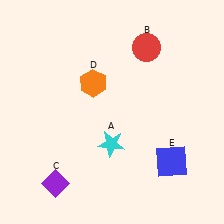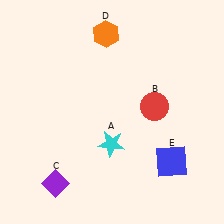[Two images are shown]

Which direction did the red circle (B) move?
The red circle (B) moved down.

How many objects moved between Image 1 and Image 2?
2 objects moved between the two images.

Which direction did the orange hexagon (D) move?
The orange hexagon (D) moved up.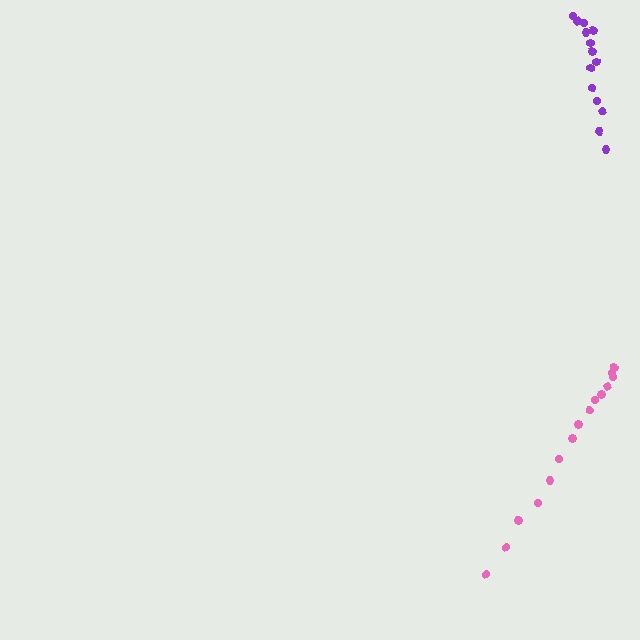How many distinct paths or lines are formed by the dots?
There are 2 distinct paths.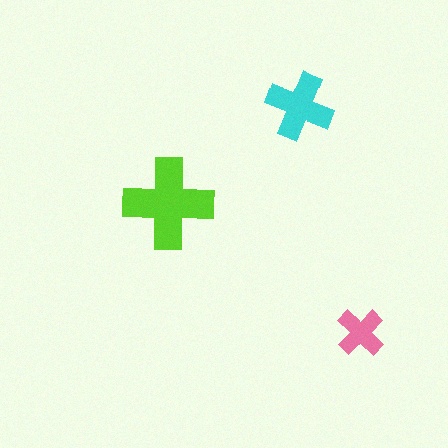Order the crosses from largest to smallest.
the lime one, the cyan one, the pink one.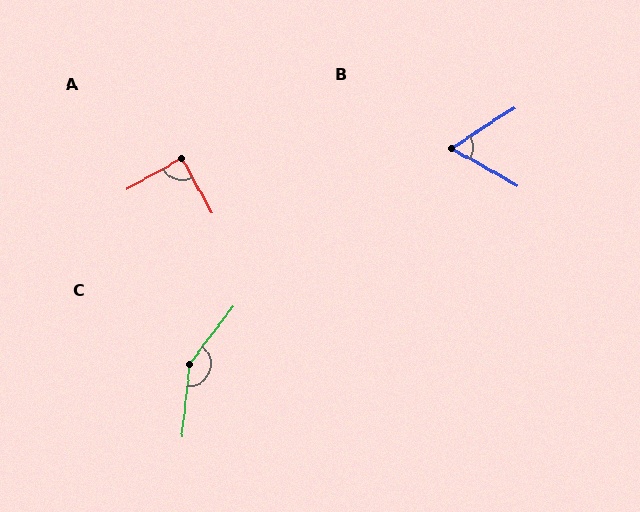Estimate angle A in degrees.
Approximately 91 degrees.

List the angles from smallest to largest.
B (62°), A (91°), C (149°).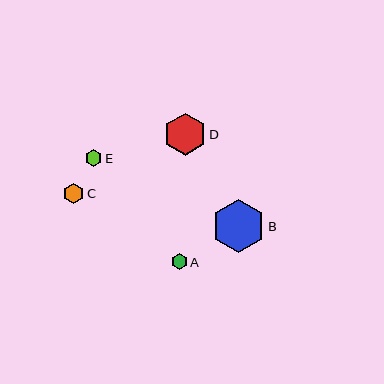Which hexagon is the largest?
Hexagon B is the largest with a size of approximately 52 pixels.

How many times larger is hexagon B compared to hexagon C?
Hexagon B is approximately 2.6 times the size of hexagon C.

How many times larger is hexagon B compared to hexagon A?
Hexagon B is approximately 3.4 times the size of hexagon A.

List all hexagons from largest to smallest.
From largest to smallest: B, D, C, E, A.